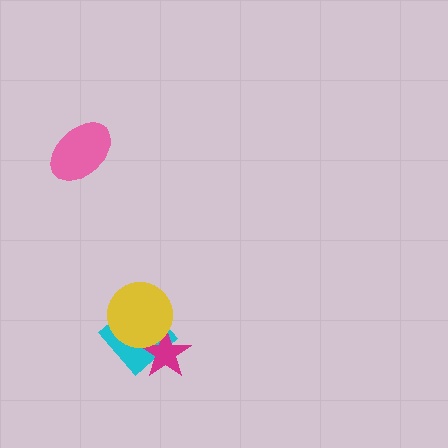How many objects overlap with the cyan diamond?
2 objects overlap with the cyan diamond.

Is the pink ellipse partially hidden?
No, no other shape covers it.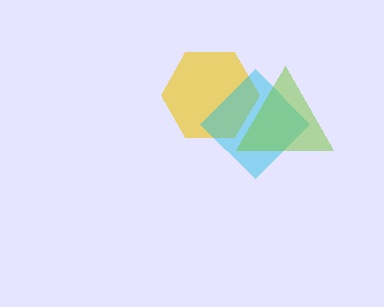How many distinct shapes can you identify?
There are 3 distinct shapes: a yellow hexagon, a cyan diamond, a lime triangle.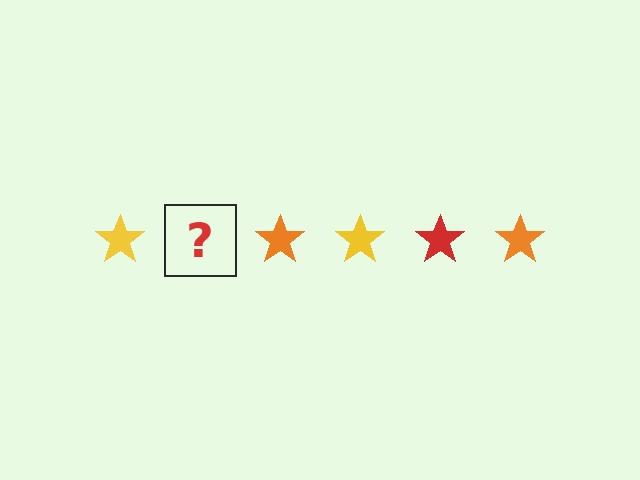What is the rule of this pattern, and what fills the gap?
The rule is that the pattern cycles through yellow, red, orange stars. The gap should be filled with a red star.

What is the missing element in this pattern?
The missing element is a red star.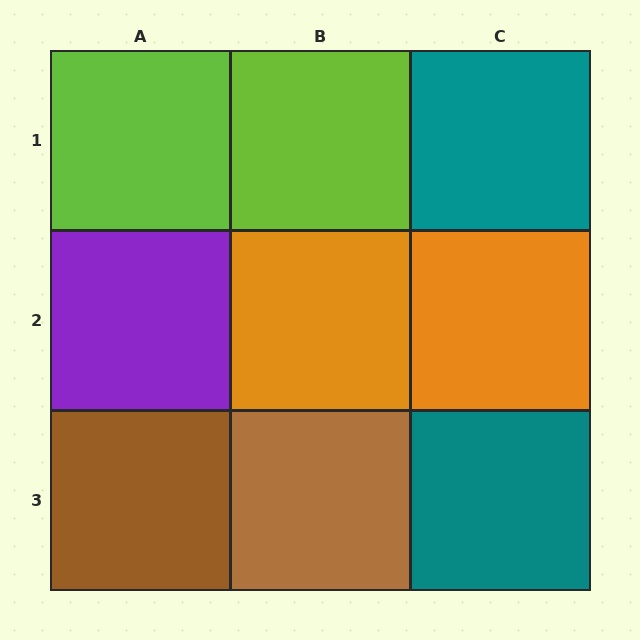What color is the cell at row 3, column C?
Teal.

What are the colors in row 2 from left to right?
Purple, orange, orange.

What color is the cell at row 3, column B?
Brown.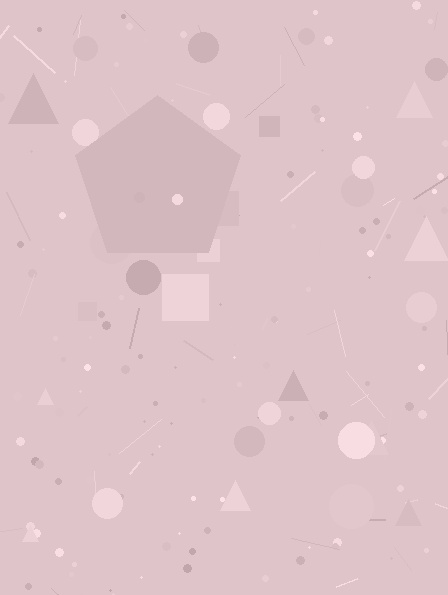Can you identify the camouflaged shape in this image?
The camouflaged shape is a pentagon.